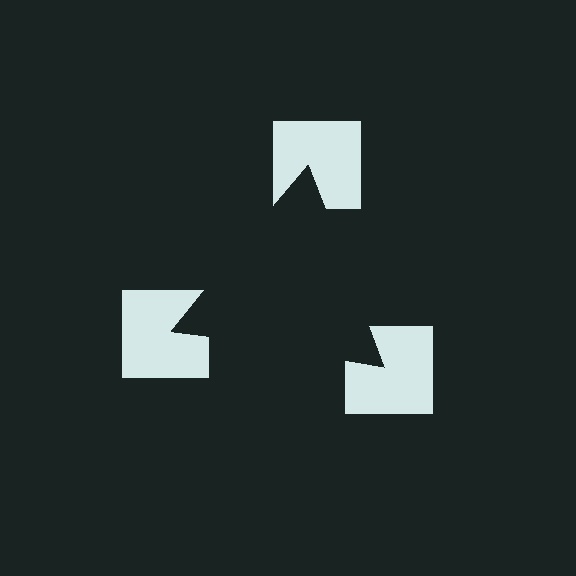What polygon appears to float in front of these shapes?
An illusory triangle — its edges are inferred from the aligned wedge cuts in the notched squares, not physically drawn.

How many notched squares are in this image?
There are 3 — one at each vertex of the illusory triangle.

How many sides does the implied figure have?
3 sides.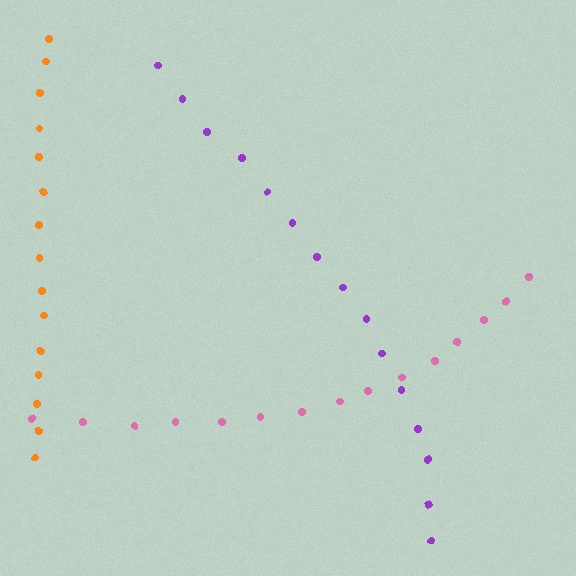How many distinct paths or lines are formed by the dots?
There are 3 distinct paths.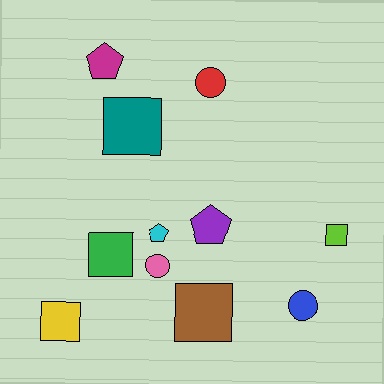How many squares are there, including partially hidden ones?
There are 5 squares.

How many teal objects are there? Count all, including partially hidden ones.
There is 1 teal object.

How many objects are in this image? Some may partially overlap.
There are 11 objects.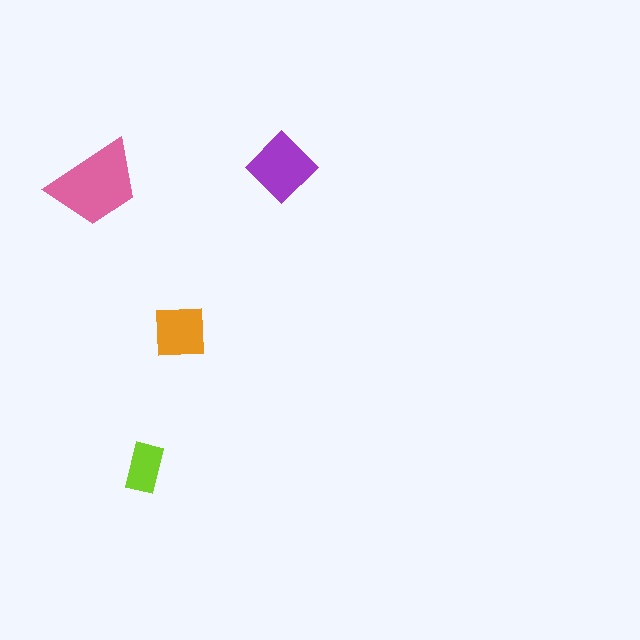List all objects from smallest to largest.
The lime rectangle, the orange square, the purple diamond, the pink trapezoid.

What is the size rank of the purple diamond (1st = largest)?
2nd.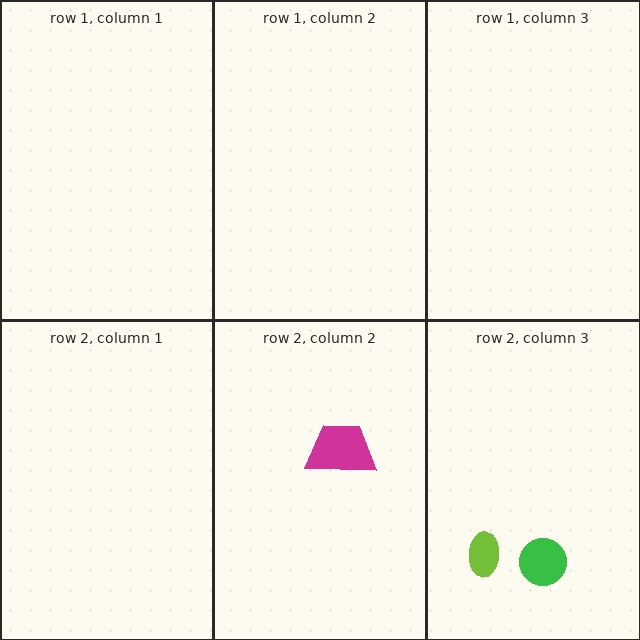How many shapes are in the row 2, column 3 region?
2.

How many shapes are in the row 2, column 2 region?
1.